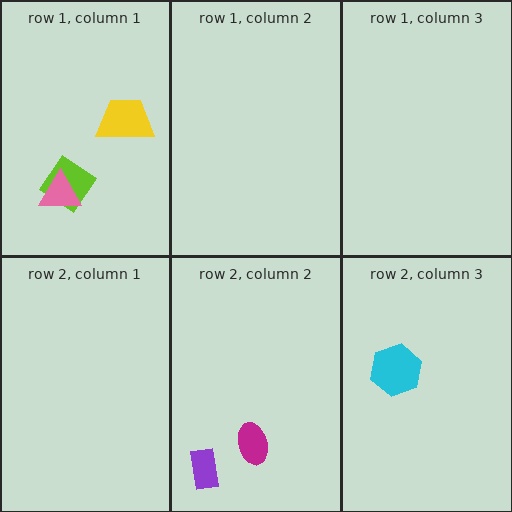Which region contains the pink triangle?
The row 1, column 1 region.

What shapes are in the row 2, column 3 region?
The cyan hexagon.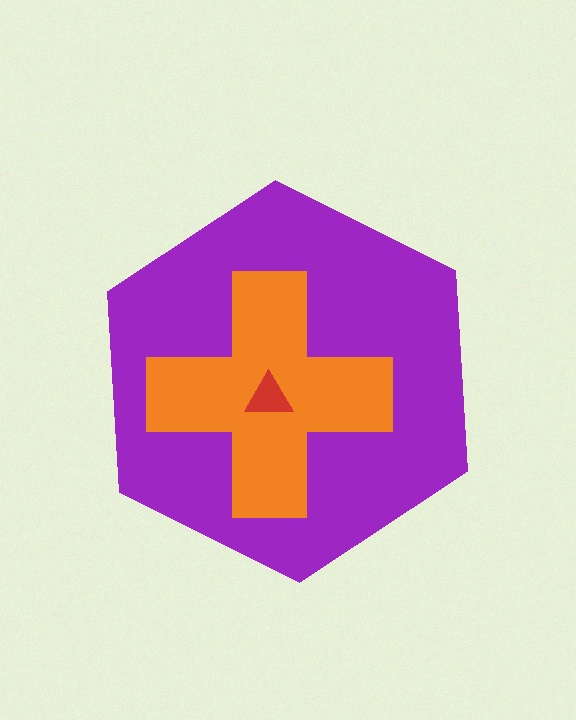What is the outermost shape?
The purple hexagon.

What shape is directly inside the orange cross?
The red triangle.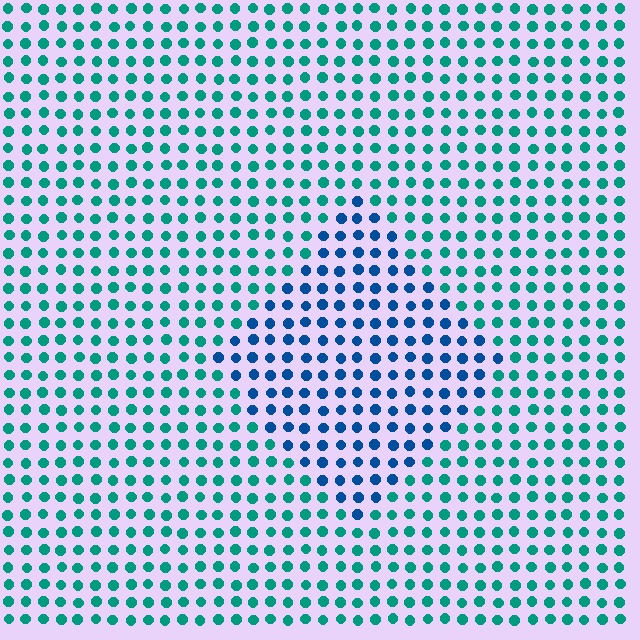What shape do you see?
I see a diamond.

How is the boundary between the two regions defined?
The boundary is defined purely by a slight shift in hue (about 41 degrees). Spacing, size, and orientation are identical on both sides.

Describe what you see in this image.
The image is filled with small teal elements in a uniform arrangement. A diamond-shaped region is visible where the elements are tinted to a slightly different hue, forming a subtle color boundary.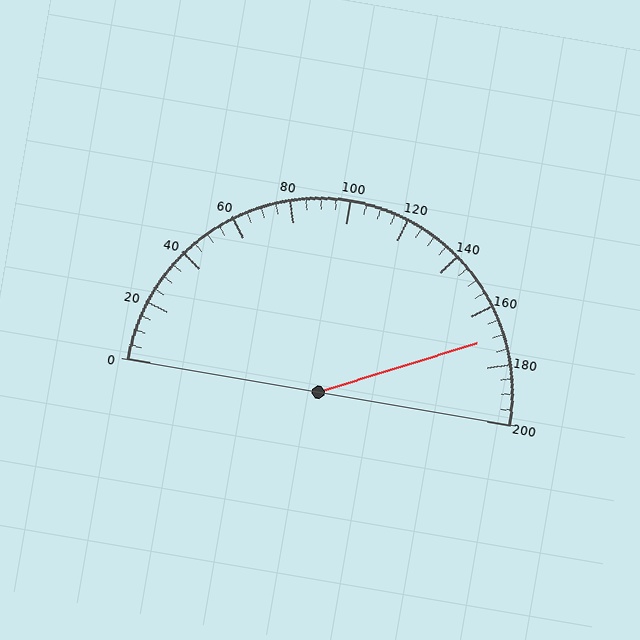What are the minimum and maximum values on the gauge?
The gauge ranges from 0 to 200.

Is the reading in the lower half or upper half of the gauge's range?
The reading is in the upper half of the range (0 to 200).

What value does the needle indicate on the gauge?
The needle indicates approximately 170.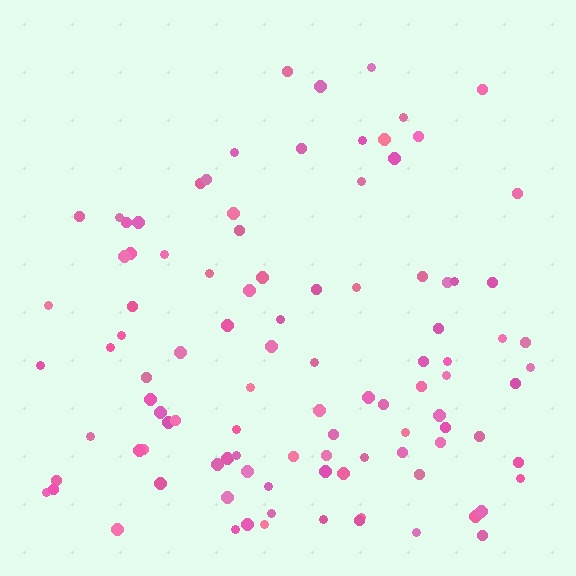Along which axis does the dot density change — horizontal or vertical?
Vertical.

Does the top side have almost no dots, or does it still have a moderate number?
Still a moderate number, just noticeably fewer than the bottom.